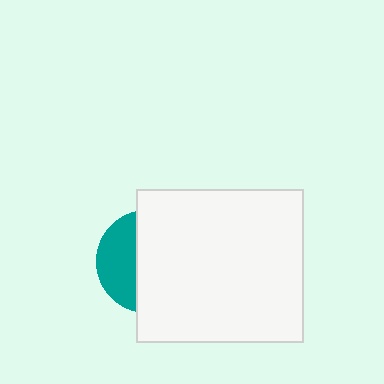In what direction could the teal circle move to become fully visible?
The teal circle could move left. That would shift it out from behind the white rectangle entirely.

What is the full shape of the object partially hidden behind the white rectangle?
The partially hidden object is a teal circle.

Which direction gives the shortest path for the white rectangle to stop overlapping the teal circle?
Moving right gives the shortest separation.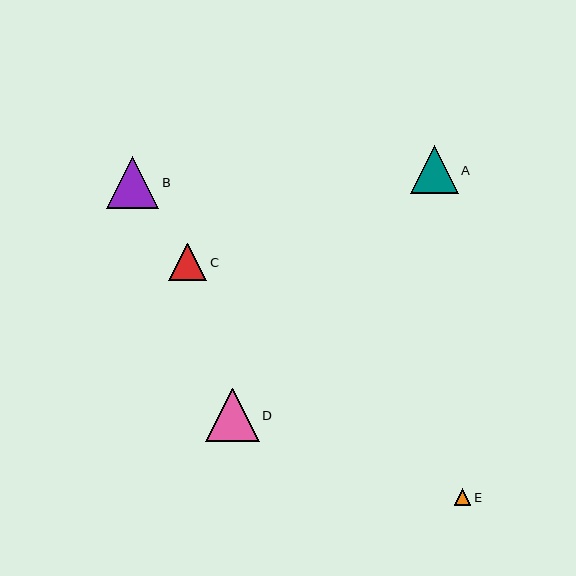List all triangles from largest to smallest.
From largest to smallest: D, B, A, C, E.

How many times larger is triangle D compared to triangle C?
Triangle D is approximately 1.4 times the size of triangle C.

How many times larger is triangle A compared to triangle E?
Triangle A is approximately 2.9 times the size of triangle E.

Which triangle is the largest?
Triangle D is the largest with a size of approximately 53 pixels.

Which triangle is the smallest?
Triangle E is the smallest with a size of approximately 17 pixels.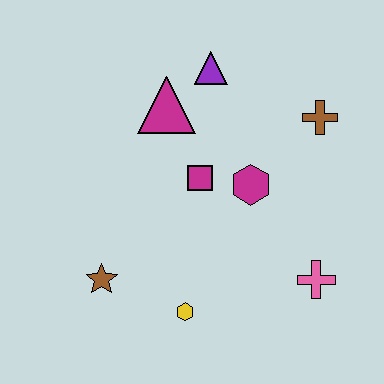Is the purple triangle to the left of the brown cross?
Yes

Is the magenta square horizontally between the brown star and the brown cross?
Yes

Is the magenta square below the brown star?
No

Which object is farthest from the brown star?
The brown cross is farthest from the brown star.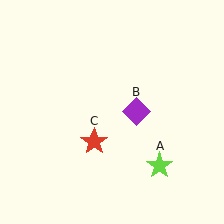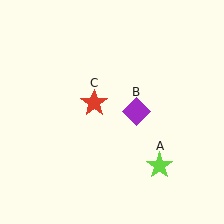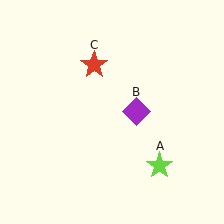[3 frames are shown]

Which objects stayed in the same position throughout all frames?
Lime star (object A) and purple diamond (object B) remained stationary.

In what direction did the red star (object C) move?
The red star (object C) moved up.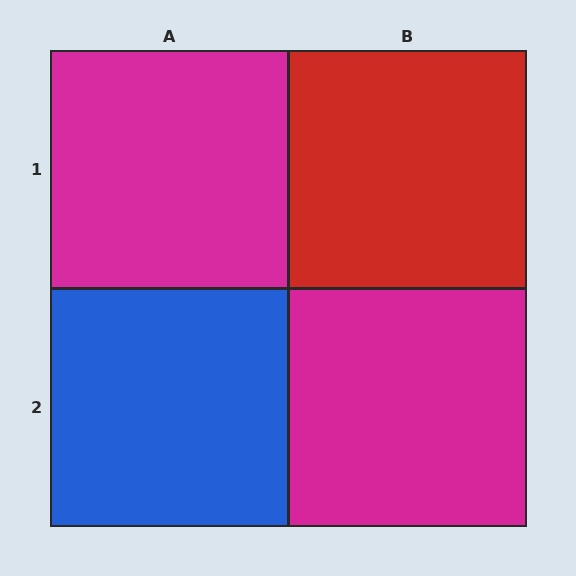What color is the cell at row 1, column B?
Red.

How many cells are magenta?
2 cells are magenta.